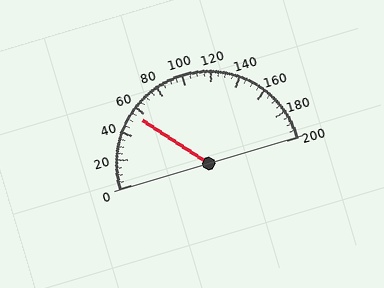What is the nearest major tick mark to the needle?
The nearest major tick mark is 60.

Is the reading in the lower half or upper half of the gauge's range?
The reading is in the lower half of the range (0 to 200).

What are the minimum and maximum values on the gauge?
The gauge ranges from 0 to 200.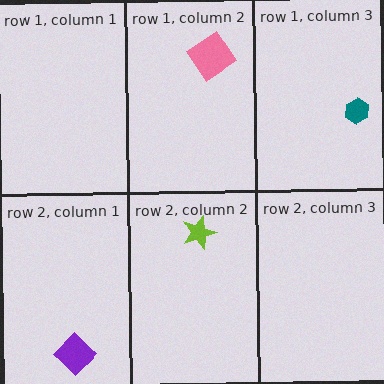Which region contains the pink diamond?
The row 1, column 2 region.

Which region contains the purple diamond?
The row 2, column 1 region.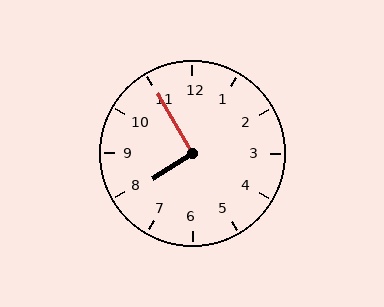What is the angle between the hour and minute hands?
Approximately 92 degrees.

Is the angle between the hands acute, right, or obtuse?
It is right.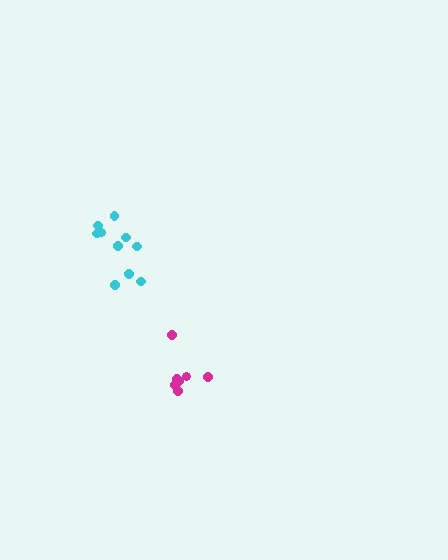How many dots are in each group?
Group 1: 7 dots, Group 2: 10 dots (17 total).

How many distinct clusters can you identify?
There are 2 distinct clusters.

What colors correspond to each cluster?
The clusters are colored: magenta, cyan.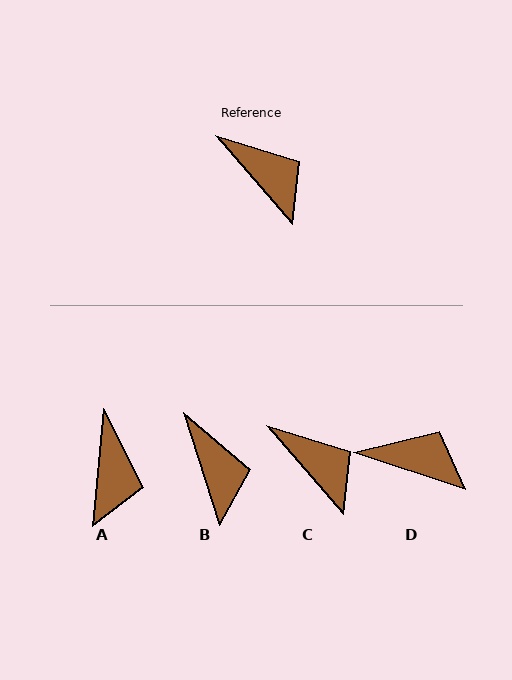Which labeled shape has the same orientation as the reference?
C.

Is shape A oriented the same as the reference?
No, it is off by about 46 degrees.